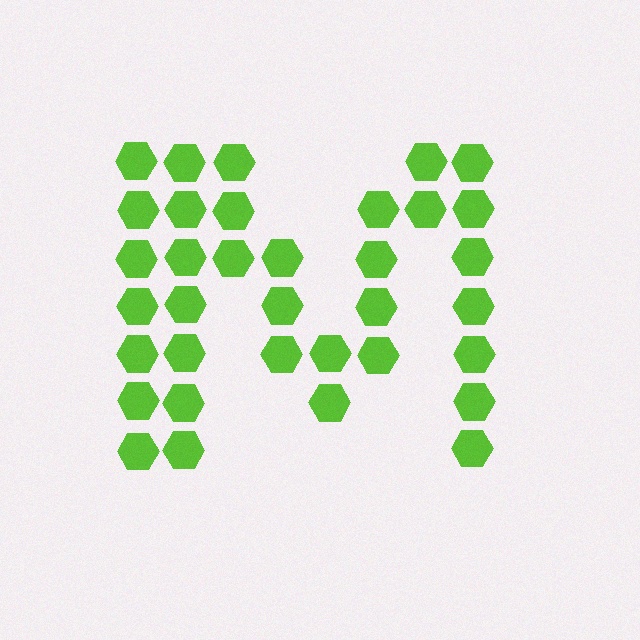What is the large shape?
The large shape is the letter M.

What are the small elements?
The small elements are hexagons.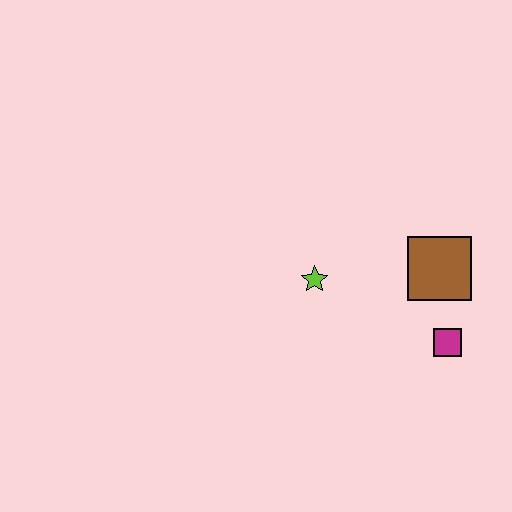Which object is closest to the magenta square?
The brown square is closest to the magenta square.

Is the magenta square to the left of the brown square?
No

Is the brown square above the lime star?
Yes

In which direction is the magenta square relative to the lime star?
The magenta square is to the right of the lime star.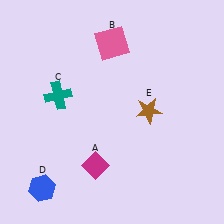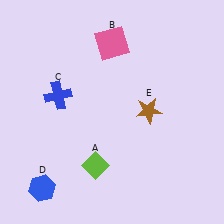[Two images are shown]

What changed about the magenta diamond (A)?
In Image 1, A is magenta. In Image 2, it changed to lime.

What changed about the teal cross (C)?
In Image 1, C is teal. In Image 2, it changed to blue.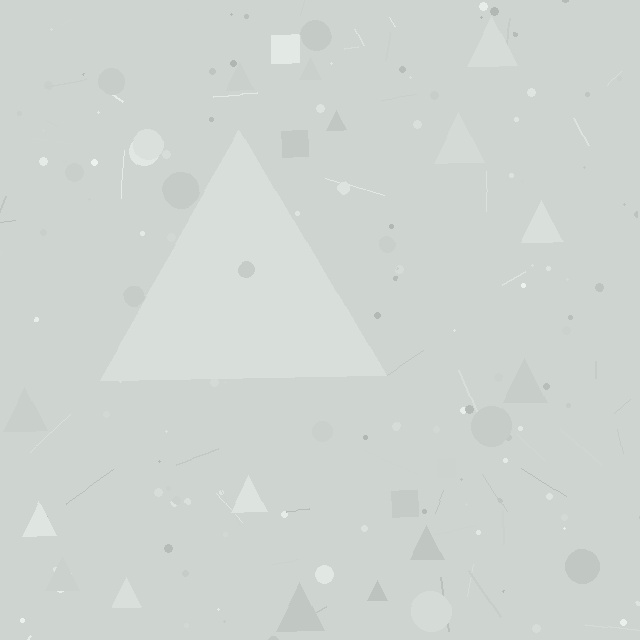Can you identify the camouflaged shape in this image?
The camouflaged shape is a triangle.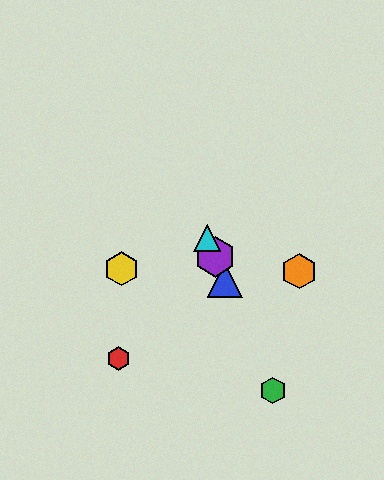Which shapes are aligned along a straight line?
The blue triangle, the green hexagon, the purple hexagon, the cyan triangle are aligned along a straight line.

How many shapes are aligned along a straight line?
4 shapes (the blue triangle, the green hexagon, the purple hexagon, the cyan triangle) are aligned along a straight line.